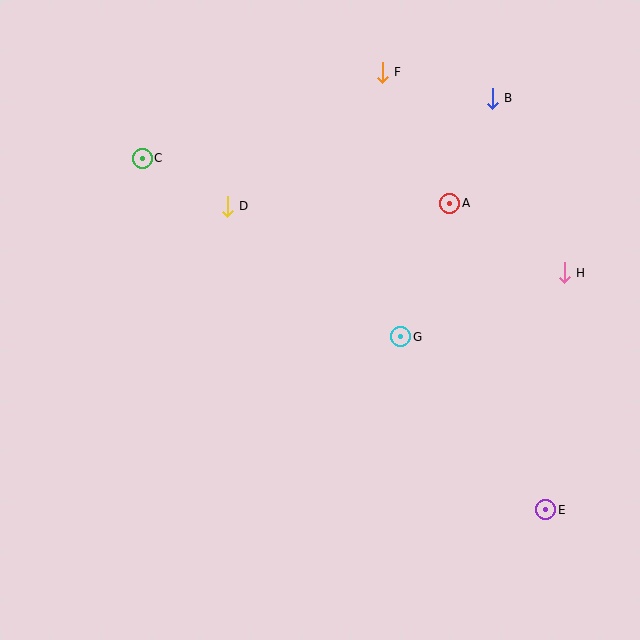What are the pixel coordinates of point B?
Point B is at (492, 98).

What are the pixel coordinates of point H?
Point H is at (564, 273).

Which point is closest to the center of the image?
Point G at (401, 337) is closest to the center.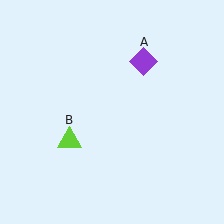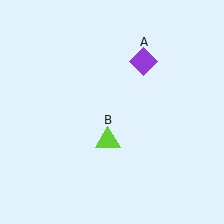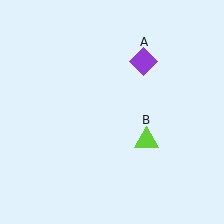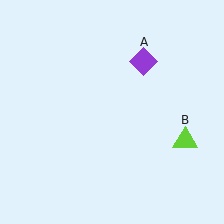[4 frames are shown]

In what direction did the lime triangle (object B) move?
The lime triangle (object B) moved right.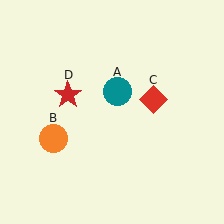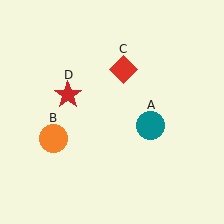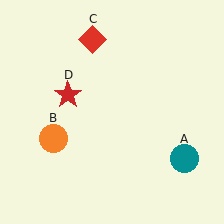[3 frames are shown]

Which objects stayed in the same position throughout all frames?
Orange circle (object B) and red star (object D) remained stationary.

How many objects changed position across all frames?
2 objects changed position: teal circle (object A), red diamond (object C).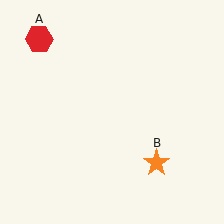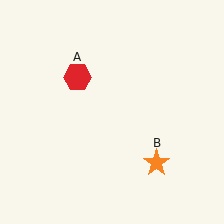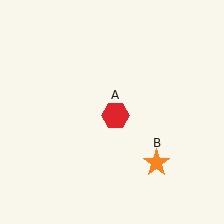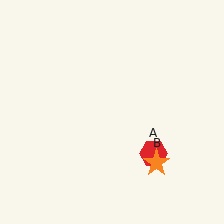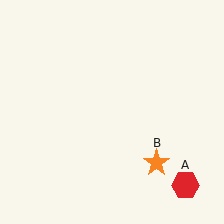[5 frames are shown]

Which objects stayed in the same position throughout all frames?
Orange star (object B) remained stationary.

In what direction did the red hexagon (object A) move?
The red hexagon (object A) moved down and to the right.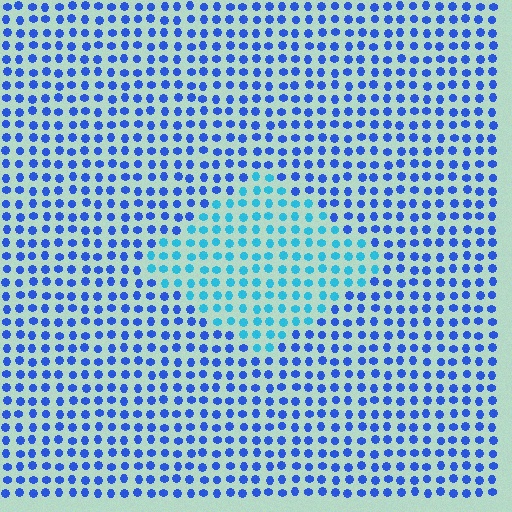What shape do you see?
I see a diamond.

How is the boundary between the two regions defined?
The boundary is defined purely by a slight shift in hue (about 35 degrees). Spacing, size, and orientation are identical on both sides.